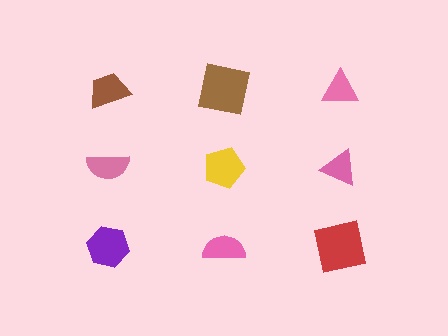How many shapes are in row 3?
3 shapes.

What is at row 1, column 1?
A brown trapezoid.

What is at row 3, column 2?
A pink semicircle.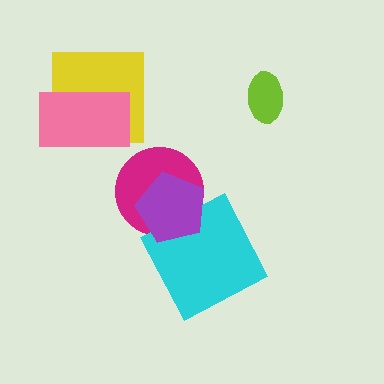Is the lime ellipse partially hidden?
No, no other shape covers it.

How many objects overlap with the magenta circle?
2 objects overlap with the magenta circle.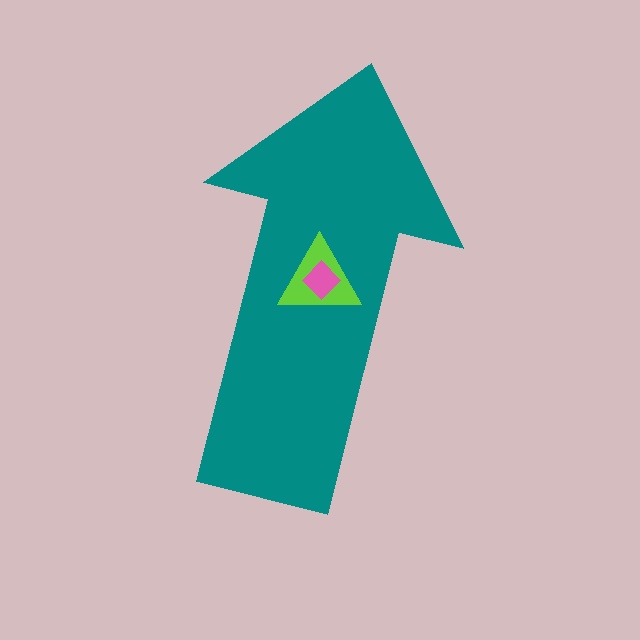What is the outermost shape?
The teal arrow.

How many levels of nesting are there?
3.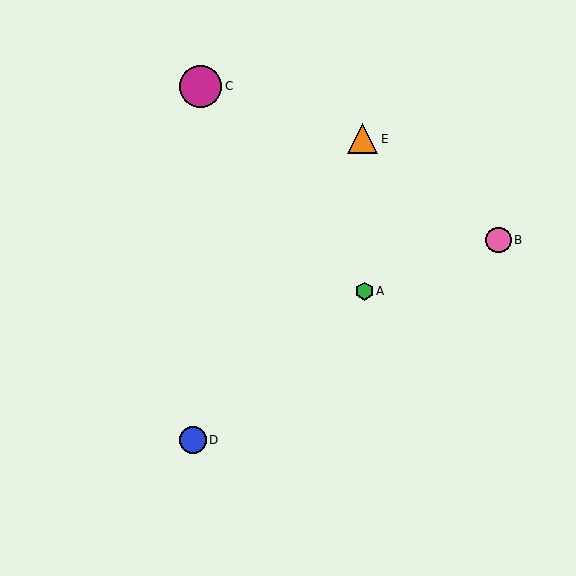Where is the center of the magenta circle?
The center of the magenta circle is at (200, 86).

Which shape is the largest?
The magenta circle (labeled C) is the largest.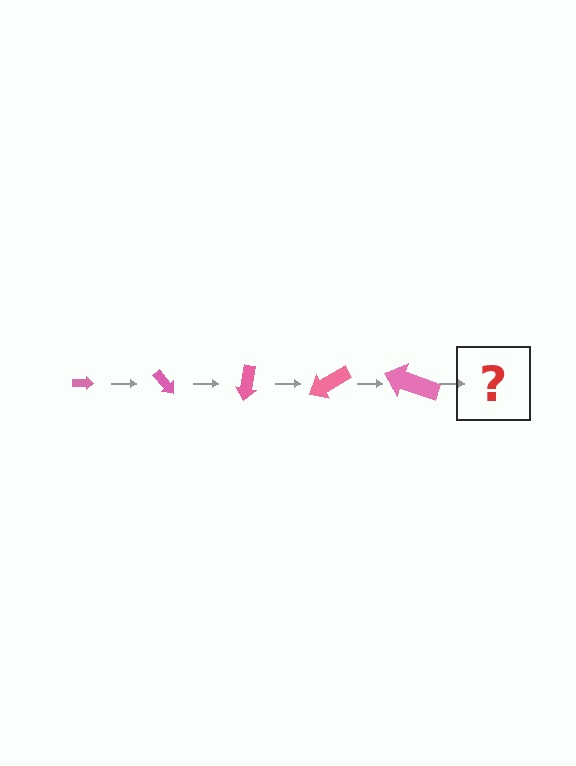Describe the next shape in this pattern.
It should be an arrow, larger than the previous one and rotated 250 degrees from the start.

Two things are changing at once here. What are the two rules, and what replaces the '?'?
The two rules are that the arrow grows larger each step and it rotates 50 degrees each step. The '?' should be an arrow, larger than the previous one and rotated 250 degrees from the start.